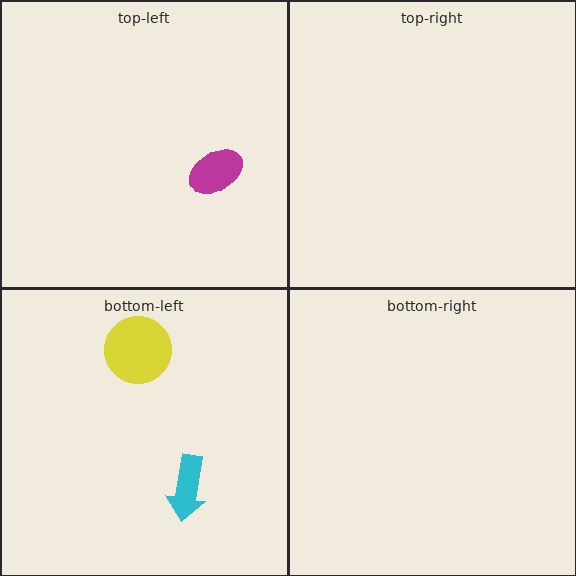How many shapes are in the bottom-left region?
2.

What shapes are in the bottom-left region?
The yellow circle, the cyan arrow.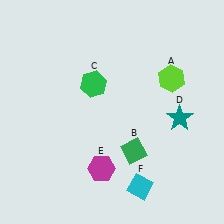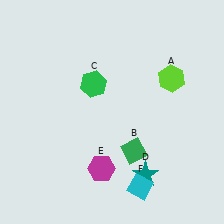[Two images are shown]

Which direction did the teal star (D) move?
The teal star (D) moved down.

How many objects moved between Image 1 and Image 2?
1 object moved between the two images.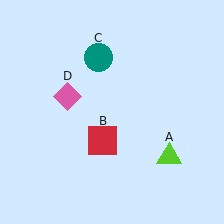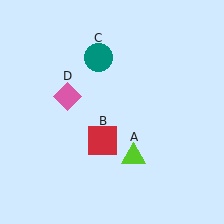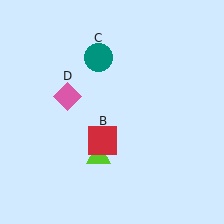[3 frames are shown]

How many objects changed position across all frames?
1 object changed position: lime triangle (object A).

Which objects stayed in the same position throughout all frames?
Red square (object B) and teal circle (object C) and pink diamond (object D) remained stationary.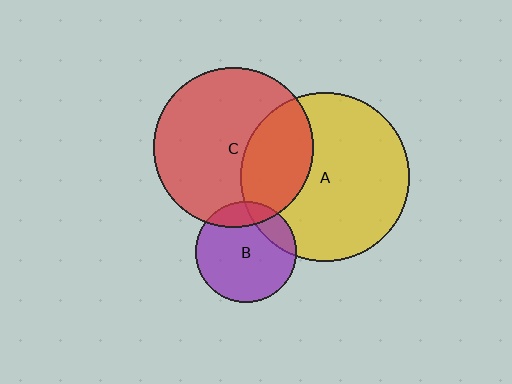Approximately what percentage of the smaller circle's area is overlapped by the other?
Approximately 30%.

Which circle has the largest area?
Circle A (yellow).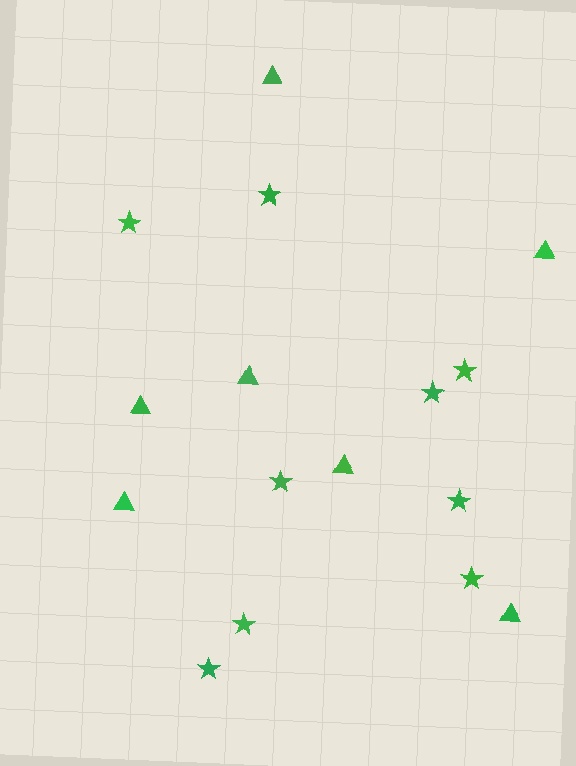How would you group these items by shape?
There are 2 groups: one group of stars (9) and one group of triangles (7).